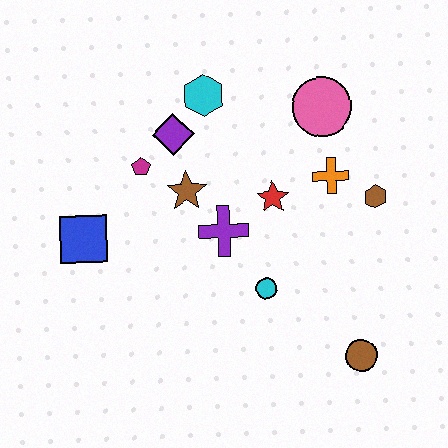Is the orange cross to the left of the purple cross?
No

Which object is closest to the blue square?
The magenta pentagon is closest to the blue square.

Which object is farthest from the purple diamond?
The brown circle is farthest from the purple diamond.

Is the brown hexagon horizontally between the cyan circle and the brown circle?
No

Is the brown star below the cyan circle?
No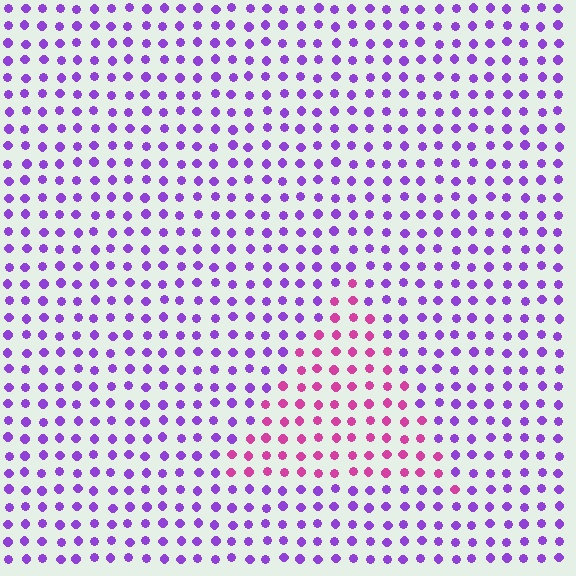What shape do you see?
I see a triangle.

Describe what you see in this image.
The image is filled with small purple elements in a uniform arrangement. A triangle-shaped region is visible where the elements are tinted to a slightly different hue, forming a subtle color boundary.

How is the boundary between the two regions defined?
The boundary is defined purely by a slight shift in hue (about 48 degrees). Spacing, size, and orientation are identical on both sides.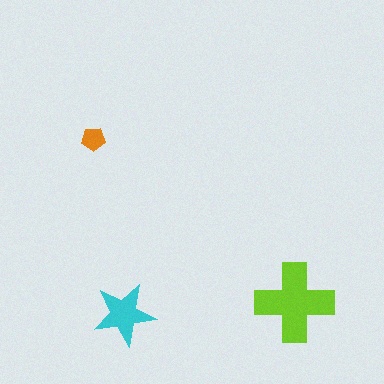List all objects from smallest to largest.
The orange pentagon, the cyan star, the lime cross.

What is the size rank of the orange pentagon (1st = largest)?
3rd.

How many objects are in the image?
There are 3 objects in the image.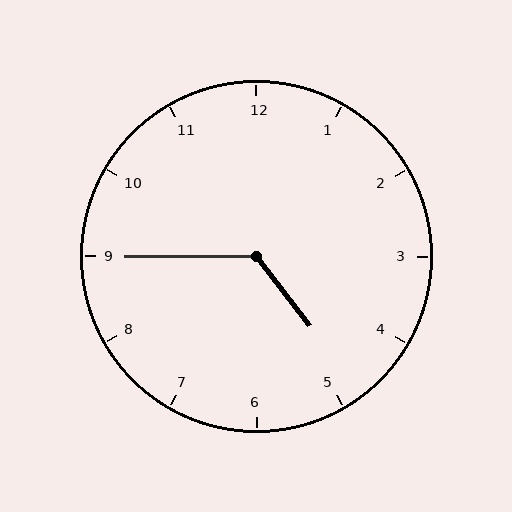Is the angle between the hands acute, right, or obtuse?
It is obtuse.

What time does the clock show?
4:45.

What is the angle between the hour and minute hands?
Approximately 128 degrees.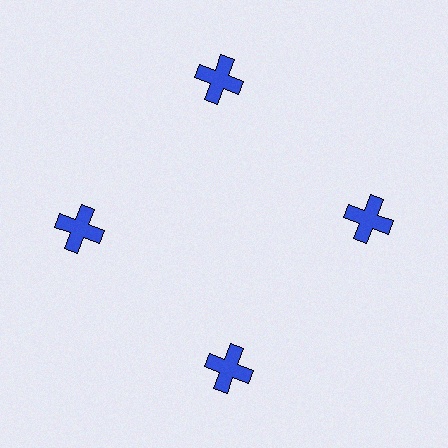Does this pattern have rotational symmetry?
Yes, this pattern has 4-fold rotational symmetry. It looks the same after rotating 90 degrees around the center.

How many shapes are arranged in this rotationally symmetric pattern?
There are 4 shapes, arranged in 4 groups of 1.